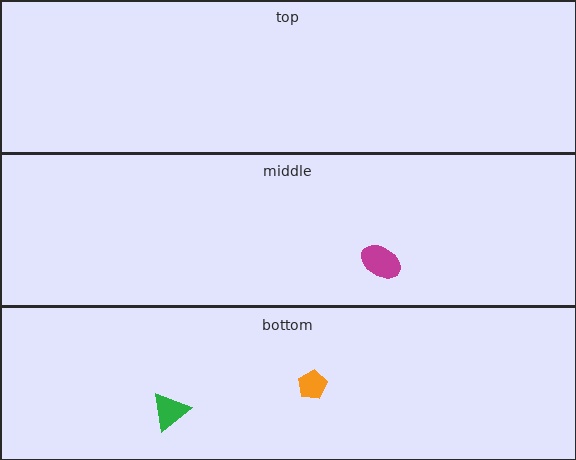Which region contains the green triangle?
The bottom region.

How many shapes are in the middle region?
1.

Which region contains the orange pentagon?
The bottom region.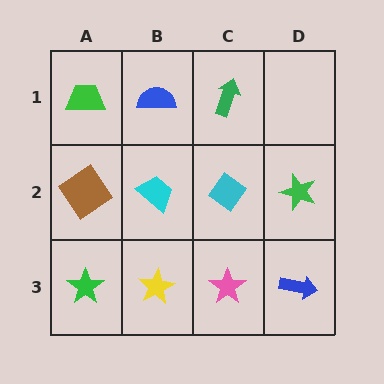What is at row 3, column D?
A blue arrow.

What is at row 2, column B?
A cyan trapezoid.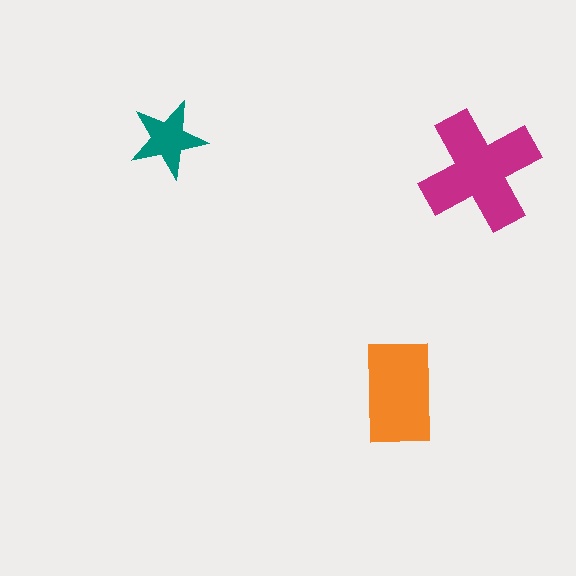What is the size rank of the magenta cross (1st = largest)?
1st.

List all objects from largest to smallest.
The magenta cross, the orange rectangle, the teal star.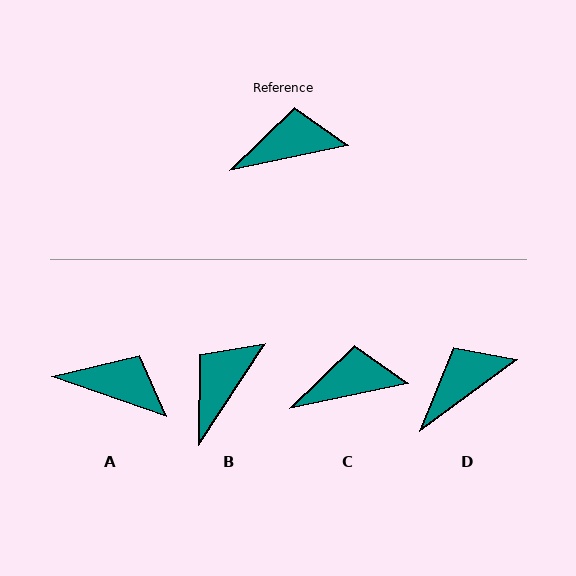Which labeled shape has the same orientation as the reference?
C.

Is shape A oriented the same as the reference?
No, it is off by about 31 degrees.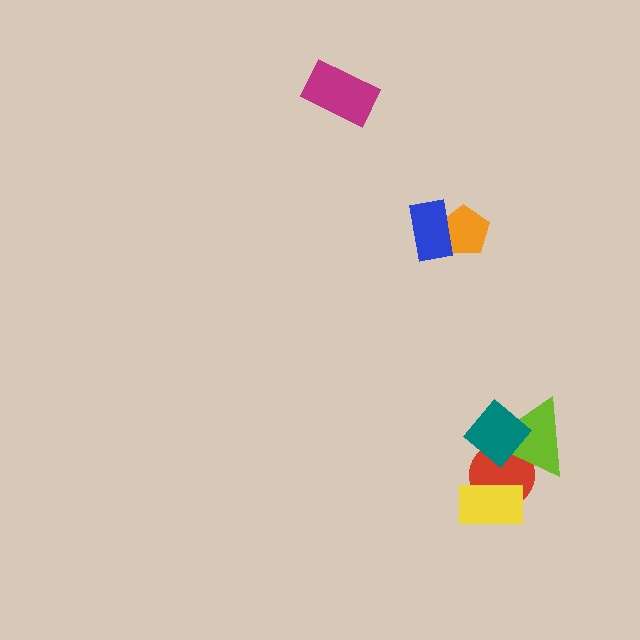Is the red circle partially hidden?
Yes, it is partially covered by another shape.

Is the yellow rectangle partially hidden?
No, no other shape covers it.